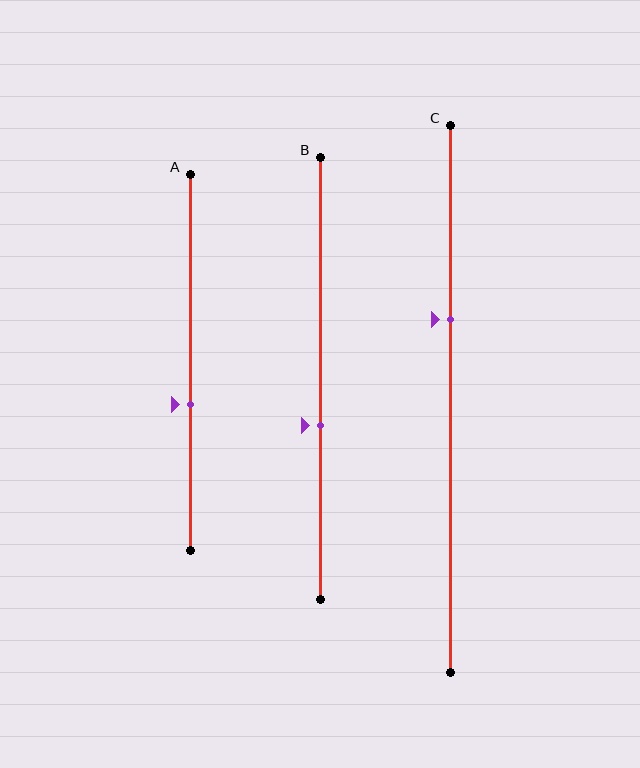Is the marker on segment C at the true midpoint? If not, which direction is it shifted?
No, the marker on segment C is shifted upward by about 14% of the segment length.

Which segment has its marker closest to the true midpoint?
Segment B has its marker closest to the true midpoint.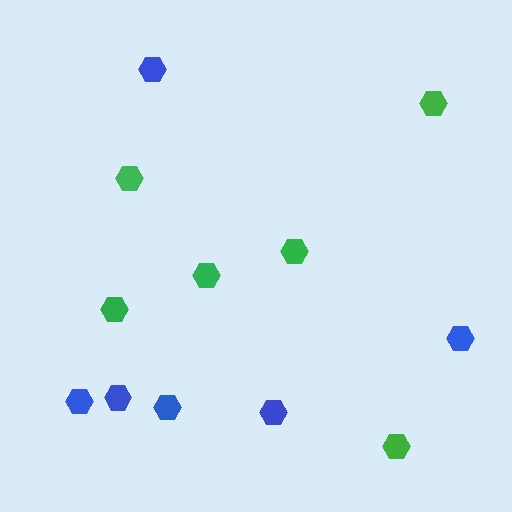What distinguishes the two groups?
There are 2 groups: one group of blue hexagons (6) and one group of green hexagons (6).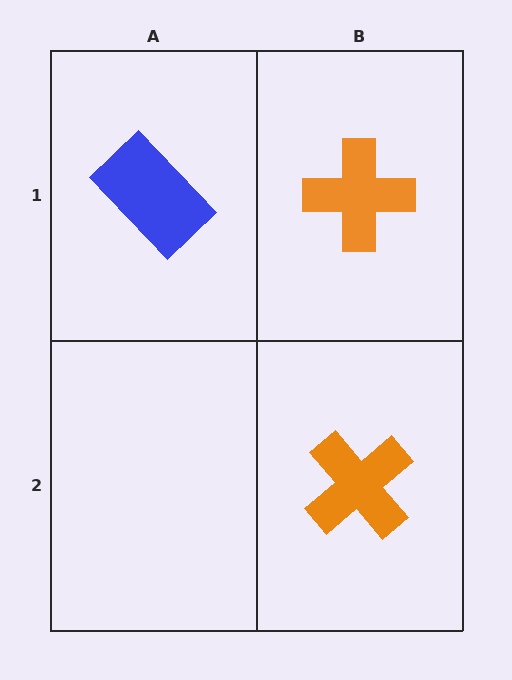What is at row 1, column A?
A blue rectangle.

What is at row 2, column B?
An orange cross.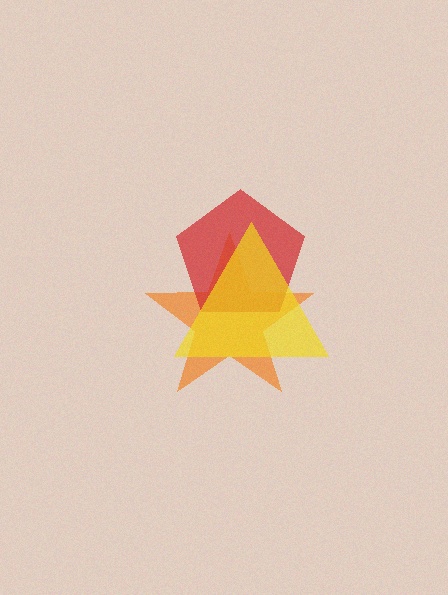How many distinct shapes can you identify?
There are 3 distinct shapes: an orange star, a red pentagon, a yellow triangle.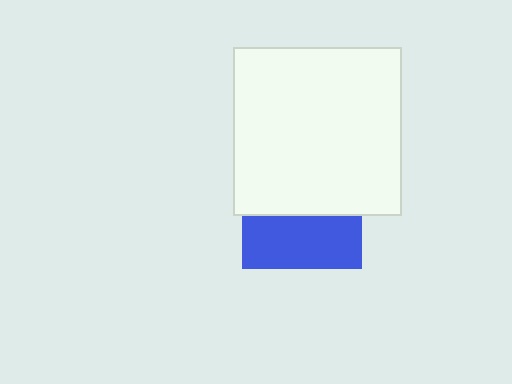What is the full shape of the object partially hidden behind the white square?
The partially hidden object is a blue square.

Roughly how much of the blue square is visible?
About half of it is visible (roughly 45%).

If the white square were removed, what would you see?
You would see the complete blue square.